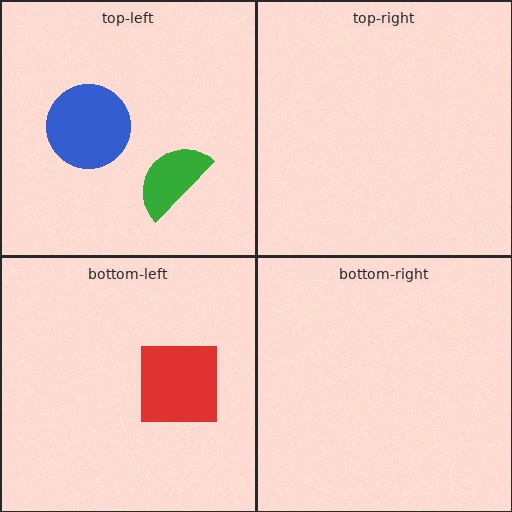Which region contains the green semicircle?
The top-left region.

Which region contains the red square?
The bottom-left region.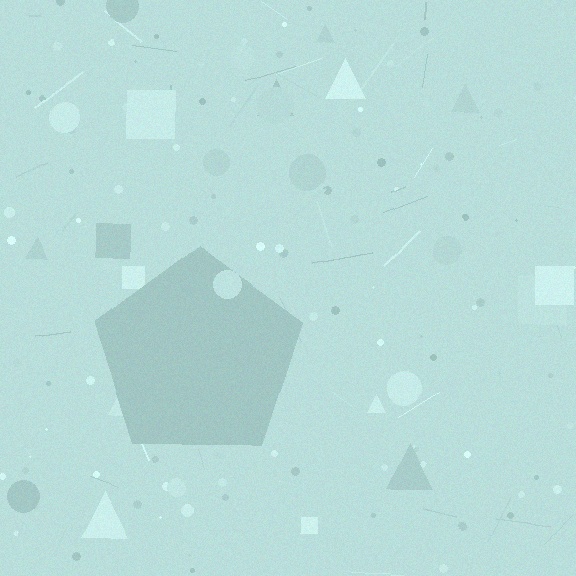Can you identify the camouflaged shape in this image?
The camouflaged shape is a pentagon.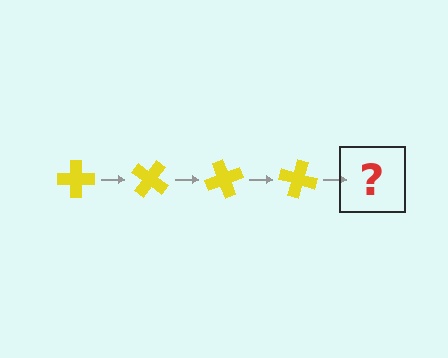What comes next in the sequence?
The next element should be a yellow cross rotated 140 degrees.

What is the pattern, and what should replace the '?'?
The pattern is that the cross rotates 35 degrees each step. The '?' should be a yellow cross rotated 140 degrees.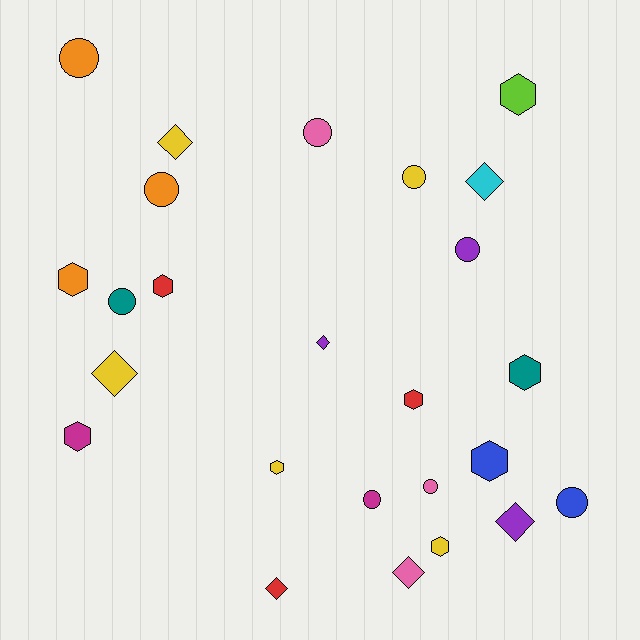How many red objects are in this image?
There are 3 red objects.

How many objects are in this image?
There are 25 objects.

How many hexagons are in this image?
There are 9 hexagons.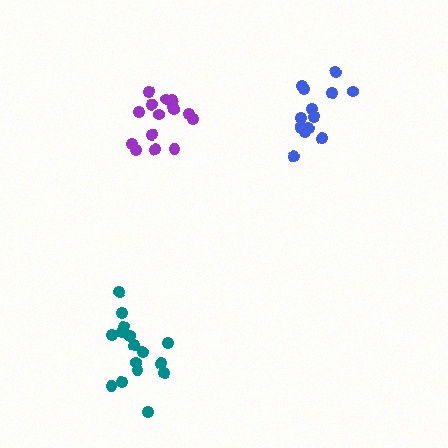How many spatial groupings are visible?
There are 3 spatial groupings.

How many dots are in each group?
Group 1: 14 dots, Group 2: 15 dots, Group 3: 16 dots (45 total).